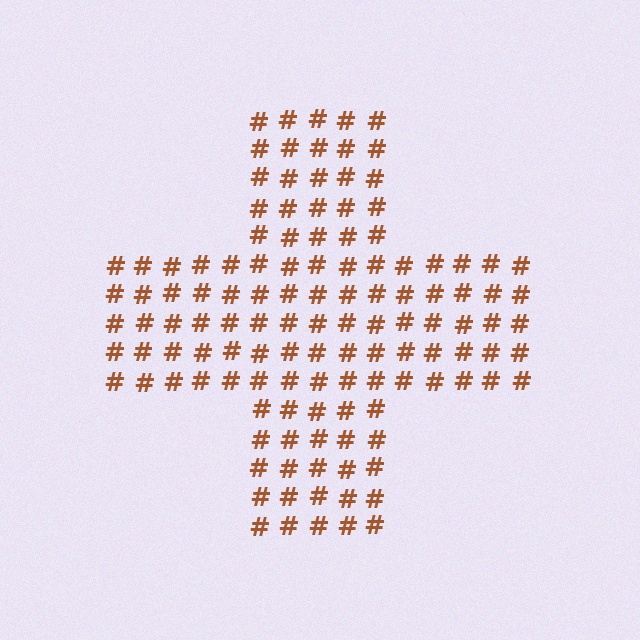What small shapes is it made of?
It is made of small hash symbols.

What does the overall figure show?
The overall figure shows a cross.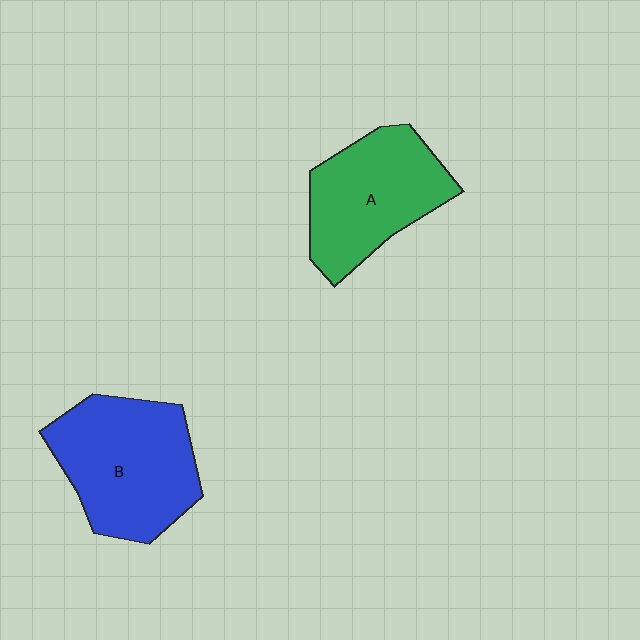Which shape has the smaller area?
Shape A (green).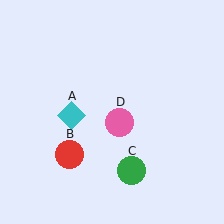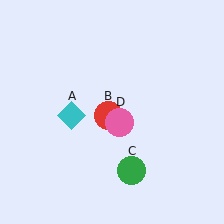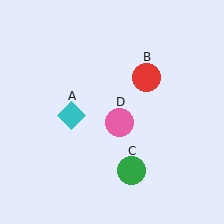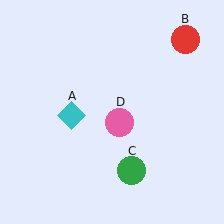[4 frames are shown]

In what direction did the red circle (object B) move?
The red circle (object B) moved up and to the right.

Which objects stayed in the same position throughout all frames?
Cyan diamond (object A) and green circle (object C) and pink circle (object D) remained stationary.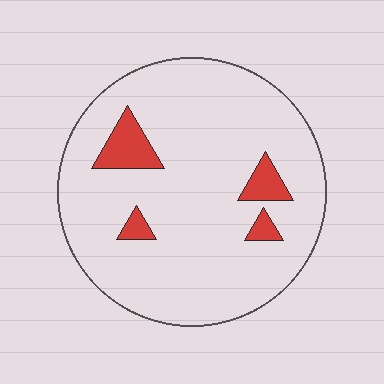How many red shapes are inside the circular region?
4.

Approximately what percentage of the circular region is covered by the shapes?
Approximately 10%.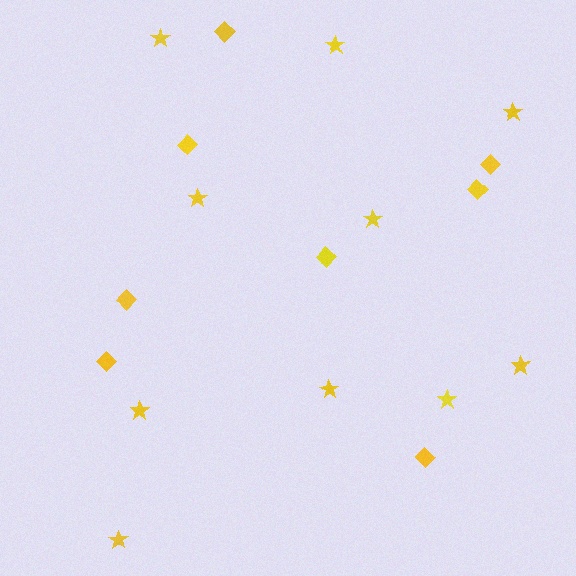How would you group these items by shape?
There are 2 groups: one group of stars (10) and one group of diamonds (8).